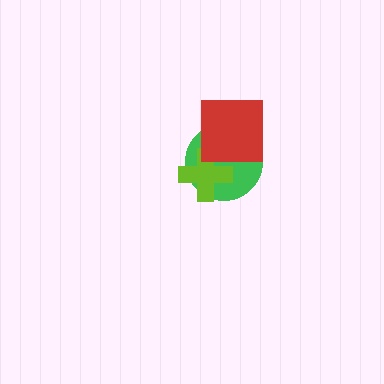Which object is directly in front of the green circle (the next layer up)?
The lime cross is directly in front of the green circle.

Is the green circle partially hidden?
Yes, it is partially covered by another shape.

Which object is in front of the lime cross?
The red square is in front of the lime cross.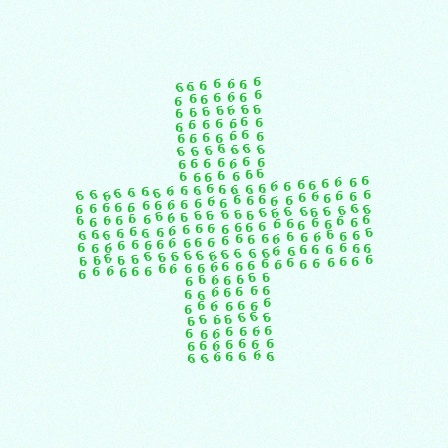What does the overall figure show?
The overall figure shows a cross.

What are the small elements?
The small elements are digit 6's.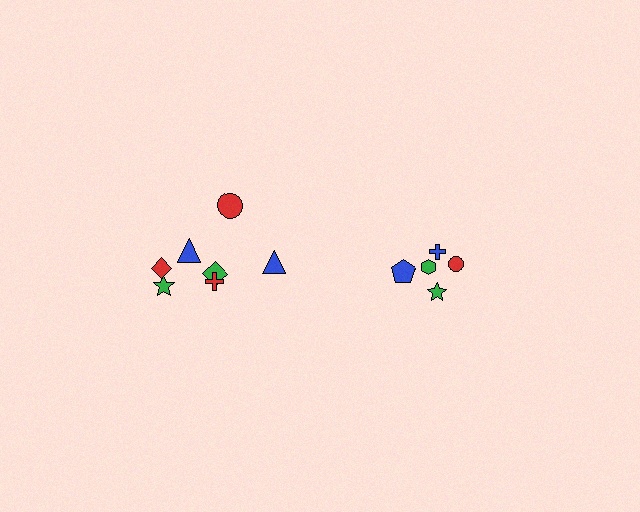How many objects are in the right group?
There are 5 objects.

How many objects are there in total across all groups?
There are 13 objects.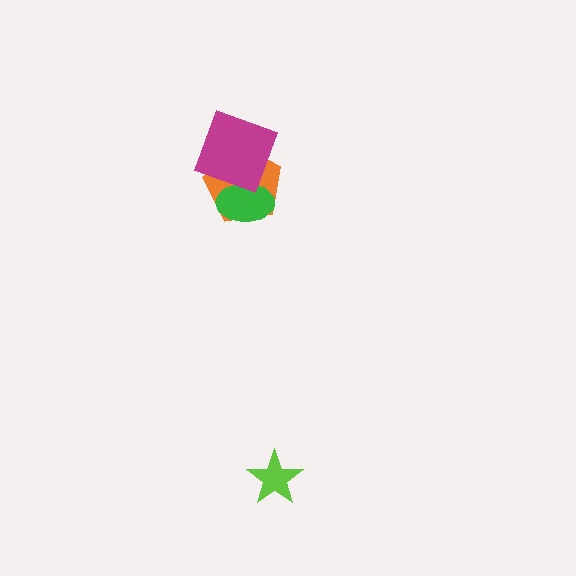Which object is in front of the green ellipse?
The magenta square is in front of the green ellipse.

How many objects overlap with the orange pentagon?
2 objects overlap with the orange pentagon.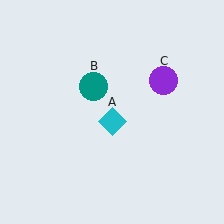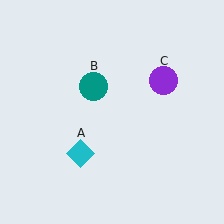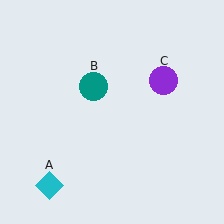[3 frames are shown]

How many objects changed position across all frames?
1 object changed position: cyan diamond (object A).